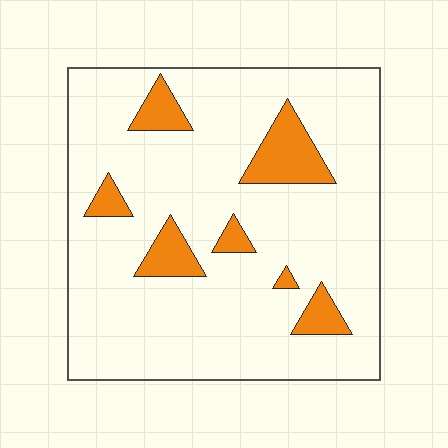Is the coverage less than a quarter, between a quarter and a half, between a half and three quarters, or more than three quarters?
Less than a quarter.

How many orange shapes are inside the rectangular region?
7.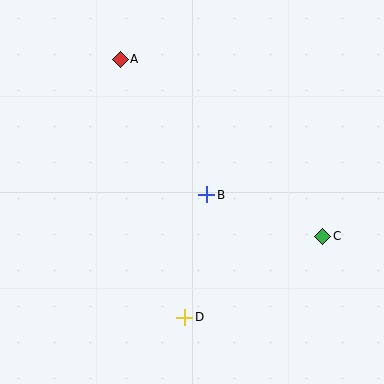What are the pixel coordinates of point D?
Point D is at (185, 317).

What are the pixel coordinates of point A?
Point A is at (120, 59).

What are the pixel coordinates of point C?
Point C is at (323, 236).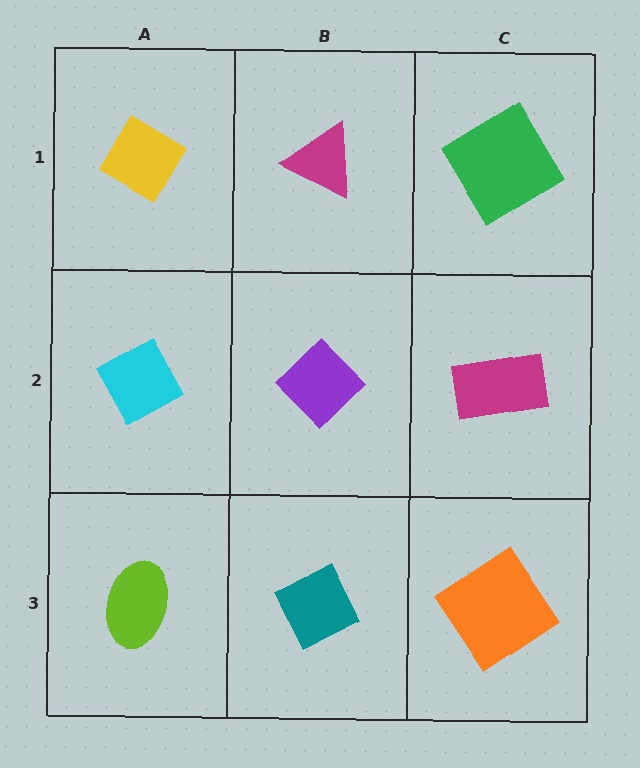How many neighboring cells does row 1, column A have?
2.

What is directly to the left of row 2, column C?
A purple diamond.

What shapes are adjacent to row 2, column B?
A magenta triangle (row 1, column B), a teal diamond (row 3, column B), a cyan diamond (row 2, column A), a magenta rectangle (row 2, column C).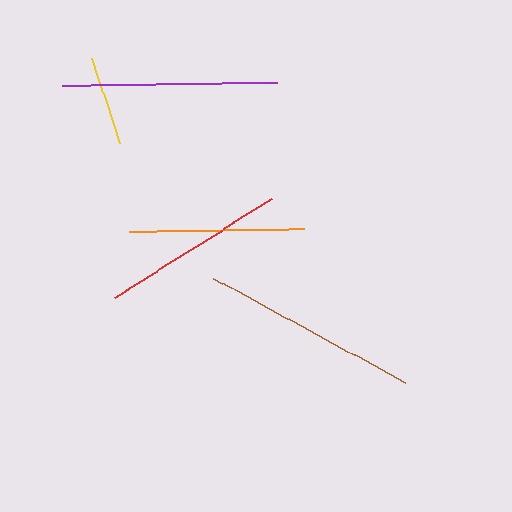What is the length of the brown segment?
The brown segment is approximately 218 pixels long.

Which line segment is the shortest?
The yellow line is the shortest at approximately 89 pixels.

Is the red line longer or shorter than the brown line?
The brown line is longer than the red line.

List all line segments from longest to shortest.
From longest to shortest: brown, purple, red, orange, yellow.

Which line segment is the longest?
The brown line is the longest at approximately 218 pixels.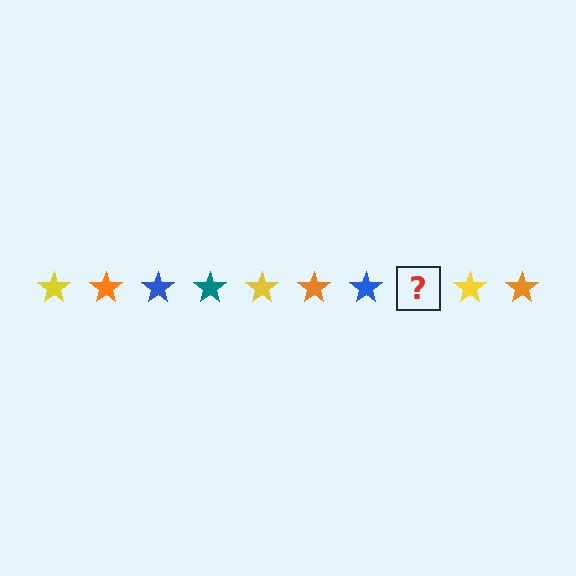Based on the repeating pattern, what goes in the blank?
The blank should be a teal star.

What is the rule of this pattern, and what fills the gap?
The rule is that the pattern cycles through yellow, orange, blue, teal stars. The gap should be filled with a teal star.